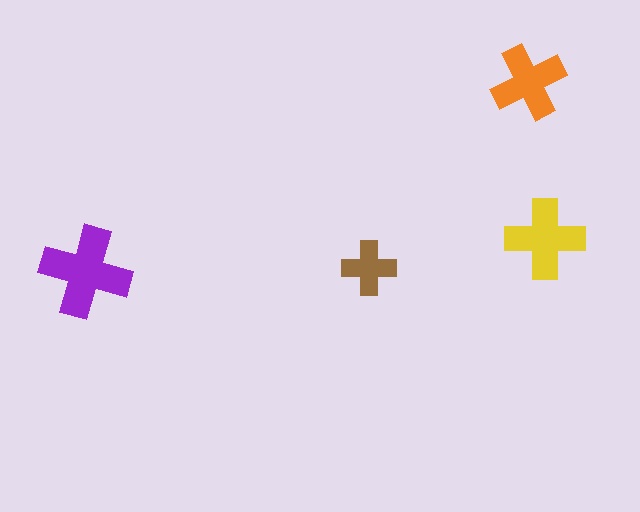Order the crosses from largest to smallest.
the purple one, the yellow one, the orange one, the brown one.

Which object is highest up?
The orange cross is topmost.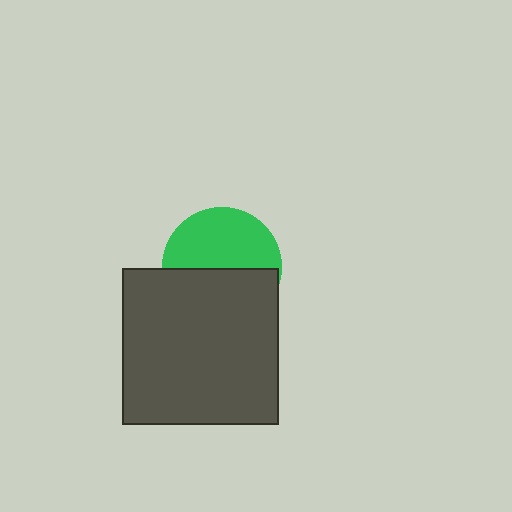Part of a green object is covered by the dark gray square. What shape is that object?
It is a circle.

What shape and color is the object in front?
The object in front is a dark gray square.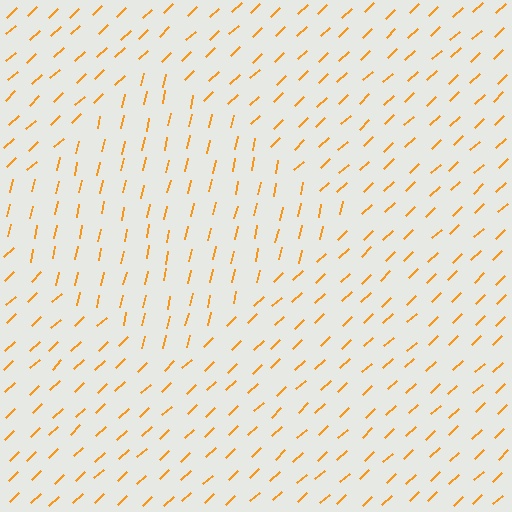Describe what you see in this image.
The image is filled with small orange line segments. A diamond region in the image has lines oriented differently from the surrounding lines, creating a visible texture boundary.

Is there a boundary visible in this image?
Yes, there is a texture boundary formed by a change in line orientation.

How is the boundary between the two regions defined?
The boundary is defined purely by a change in line orientation (approximately 34 degrees difference). All lines are the same color and thickness.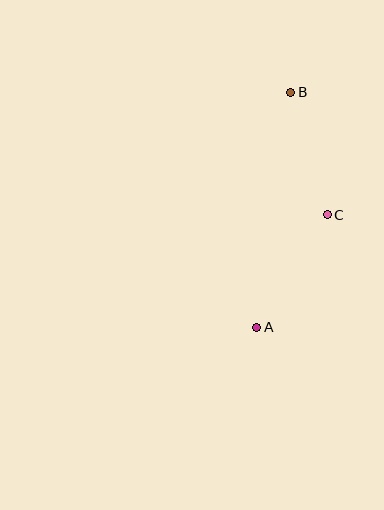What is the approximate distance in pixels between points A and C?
The distance between A and C is approximately 133 pixels.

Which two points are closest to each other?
Points B and C are closest to each other.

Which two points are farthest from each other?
Points A and B are farthest from each other.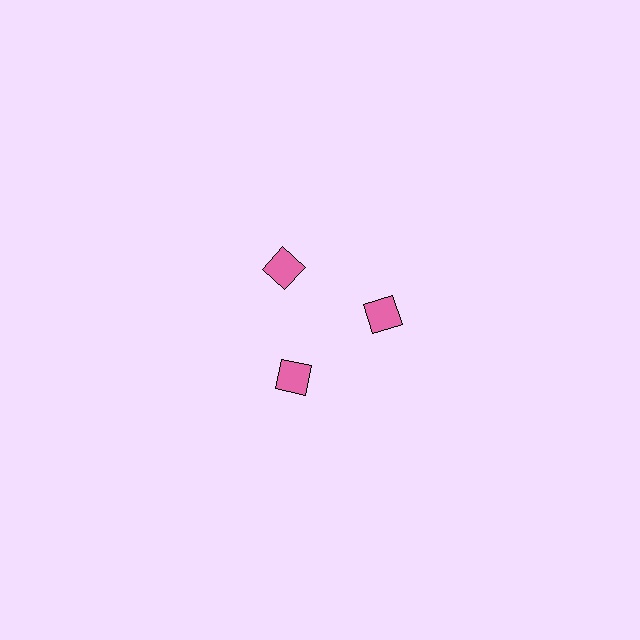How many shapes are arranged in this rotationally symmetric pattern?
There are 3 shapes, arranged in 3 groups of 1.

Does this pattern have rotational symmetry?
Yes, this pattern has 3-fold rotational symmetry. It looks the same after rotating 120 degrees around the center.